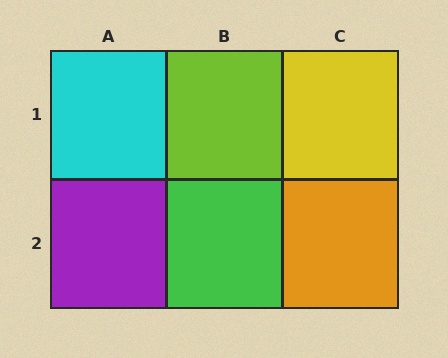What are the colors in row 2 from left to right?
Purple, green, orange.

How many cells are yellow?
1 cell is yellow.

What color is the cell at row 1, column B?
Lime.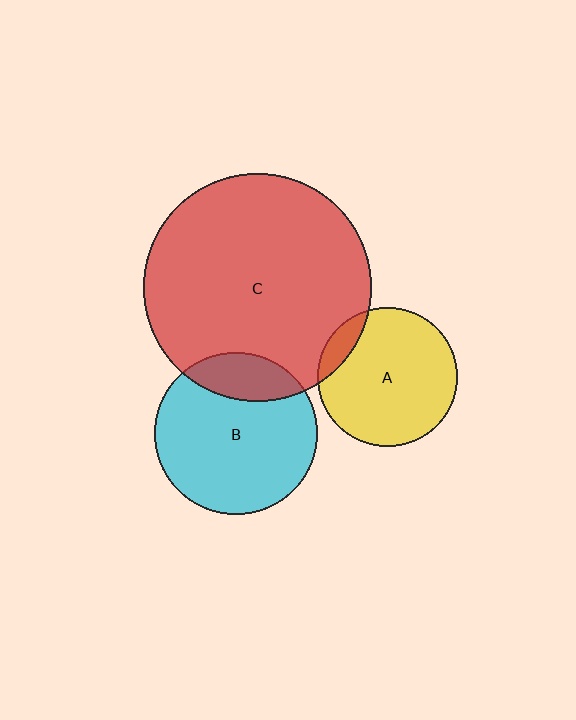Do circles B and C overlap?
Yes.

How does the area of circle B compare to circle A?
Approximately 1.4 times.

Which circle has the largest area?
Circle C (red).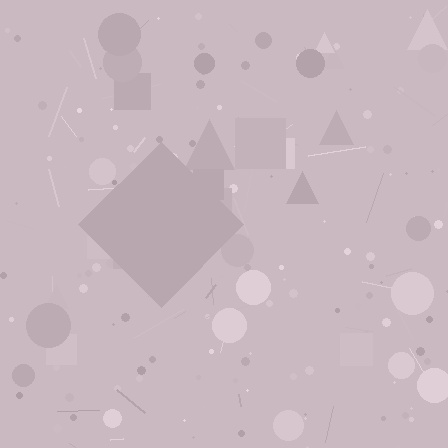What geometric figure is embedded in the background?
A diamond is embedded in the background.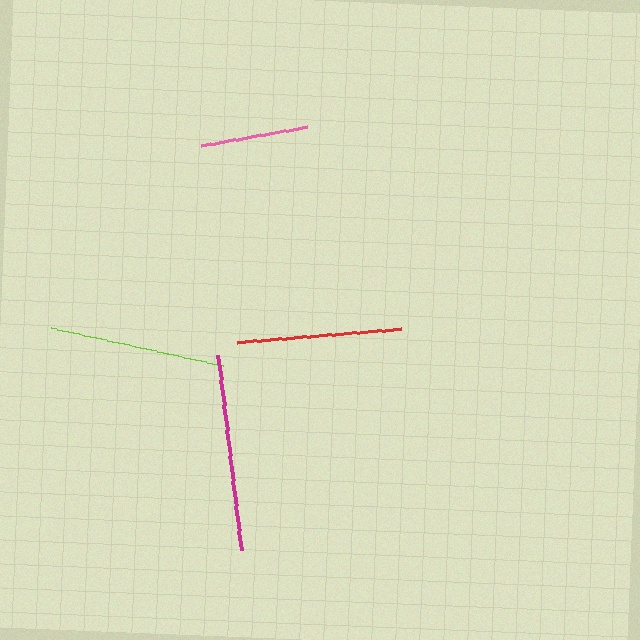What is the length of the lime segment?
The lime segment is approximately 175 pixels long.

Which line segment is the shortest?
The pink line is the shortest at approximately 107 pixels.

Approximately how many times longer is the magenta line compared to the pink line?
The magenta line is approximately 1.8 times the length of the pink line.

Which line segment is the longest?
The magenta line is the longest at approximately 196 pixels.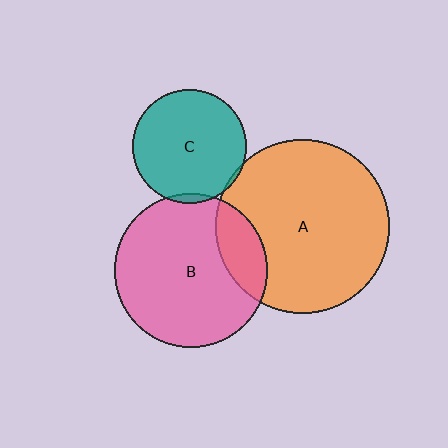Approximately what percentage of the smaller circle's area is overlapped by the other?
Approximately 5%.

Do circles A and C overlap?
Yes.